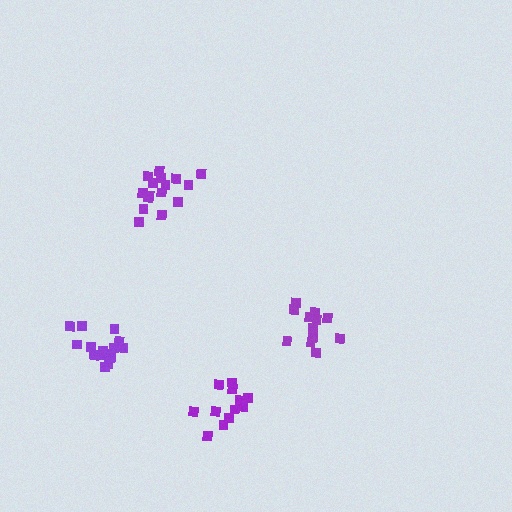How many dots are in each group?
Group 1: 17 dots, Group 2: 12 dots, Group 3: 13 dots, Group 4: 16 dots (58 total).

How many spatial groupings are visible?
There are 4 spatial groupings.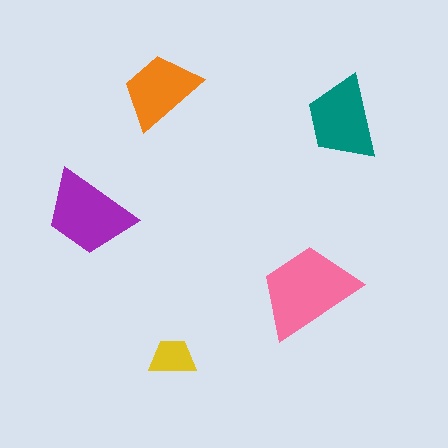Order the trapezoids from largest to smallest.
the pink one, the purple one, the teal one, the orange one, the yellow one.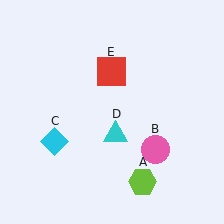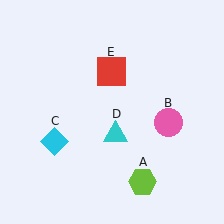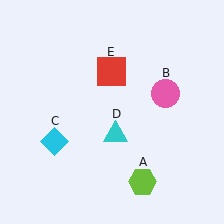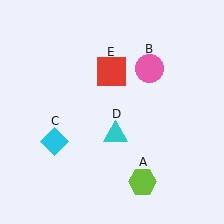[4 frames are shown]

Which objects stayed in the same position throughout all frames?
Lime hexagon (object A) and cyan diamond (object C) and cyan triangle (object D) and red square (object E) remained stationary.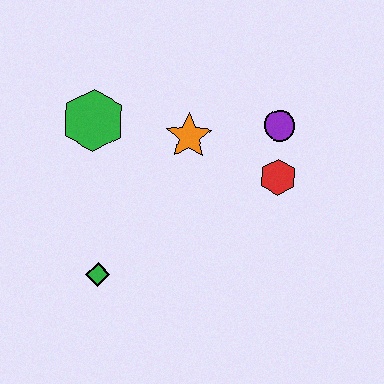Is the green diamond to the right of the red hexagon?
No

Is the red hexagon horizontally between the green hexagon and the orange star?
No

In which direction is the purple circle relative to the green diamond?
The purple circle is to the right of the green diamond.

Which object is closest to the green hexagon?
The orange star is closest to the green hexagon.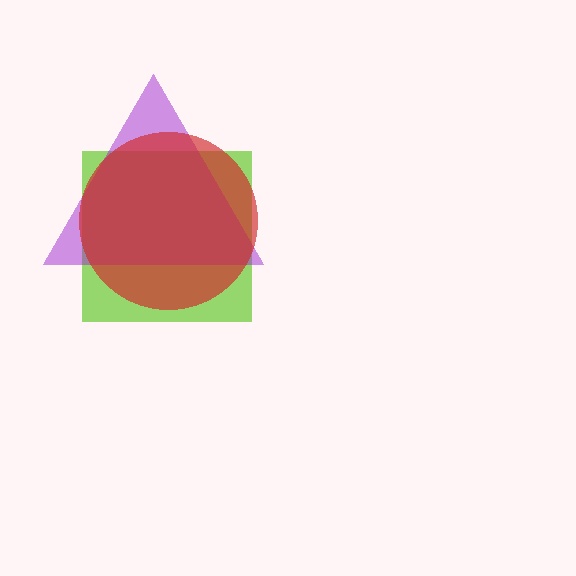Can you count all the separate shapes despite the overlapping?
Yes, there are 3 separate shapes.